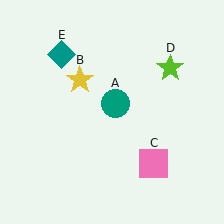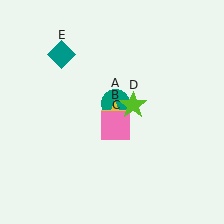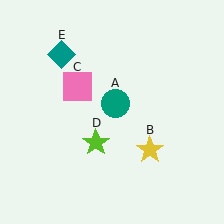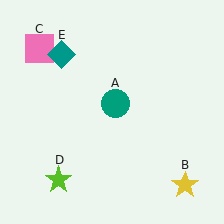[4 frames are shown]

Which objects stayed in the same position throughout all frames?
Teal circle (object A) and teal diamond (object E) remained stationary.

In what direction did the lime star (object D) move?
The lime star (object D) moved down and to the left.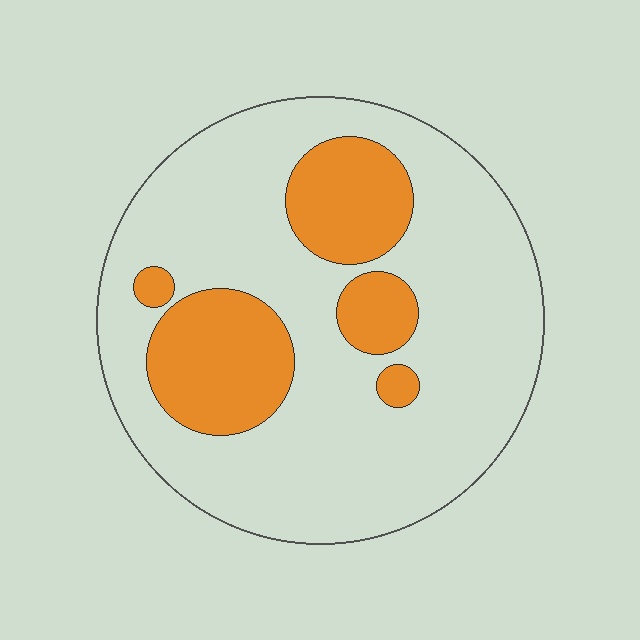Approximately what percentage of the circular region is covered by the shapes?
Approximately 25%.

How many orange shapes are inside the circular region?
5.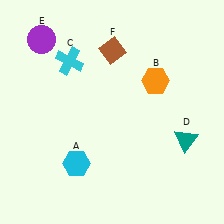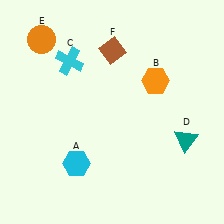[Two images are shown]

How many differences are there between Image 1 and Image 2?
There is 1 difference between the two images.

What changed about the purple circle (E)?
In Image 1, E is purple. In Image 2, it changed to orange.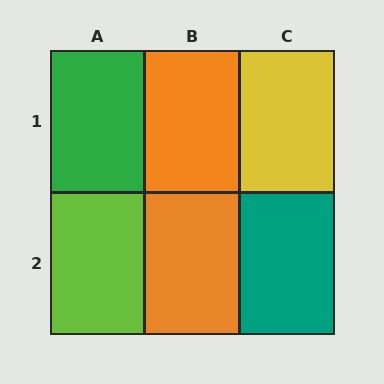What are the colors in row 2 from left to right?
Lime, orange, teal.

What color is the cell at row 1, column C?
Yellow.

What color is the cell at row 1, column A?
Green.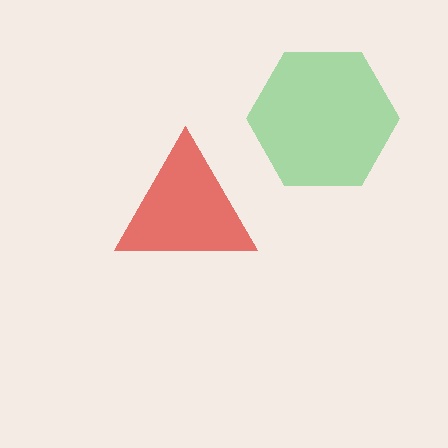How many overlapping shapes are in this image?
There are 2 overlapping shapes in the image.